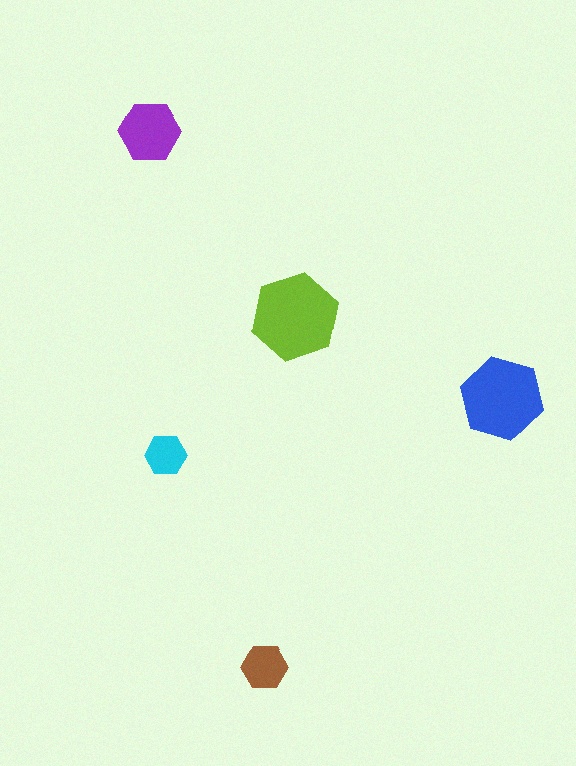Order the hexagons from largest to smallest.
the lime one, the blue one, the purple one, the brown one, the cyan one.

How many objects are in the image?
There are 5 objects in the image.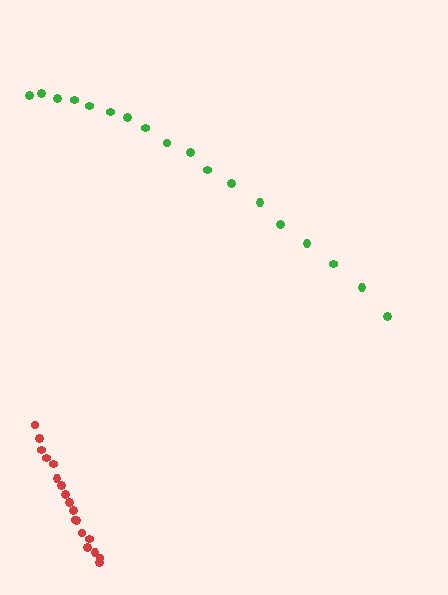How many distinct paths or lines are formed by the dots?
There are 2 distinct paths.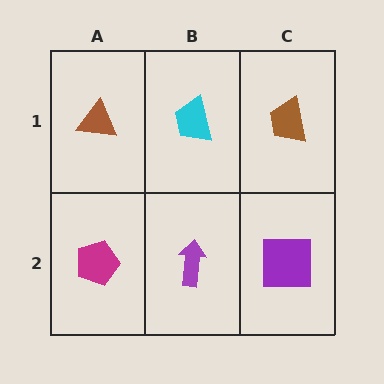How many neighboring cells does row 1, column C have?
2.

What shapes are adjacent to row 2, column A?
A brown triangle (row 1, column A), a purple arrow (row 2, column B).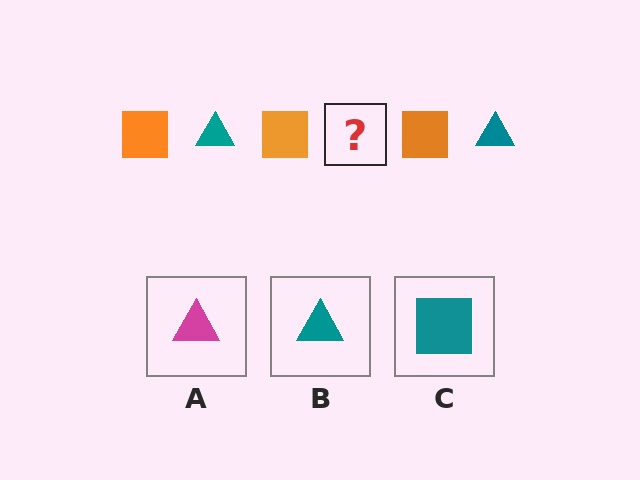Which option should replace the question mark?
Option B.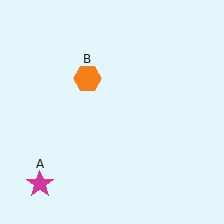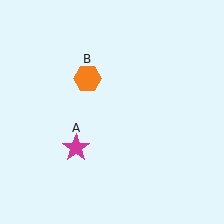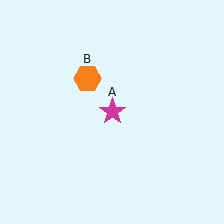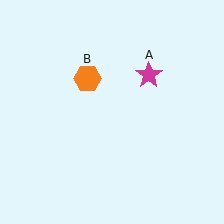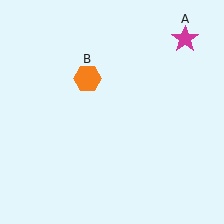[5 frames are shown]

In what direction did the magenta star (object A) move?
The magenta star (object A) moved up and to the right.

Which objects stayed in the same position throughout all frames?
Orange hexagon (object B) remained stationary.